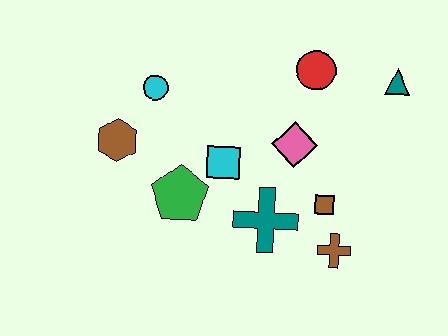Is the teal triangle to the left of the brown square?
No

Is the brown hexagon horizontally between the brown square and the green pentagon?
No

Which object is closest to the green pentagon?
The cyan square is closest to the green pentagon.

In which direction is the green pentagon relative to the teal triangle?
The green pentagon is to the left of the teal triangle.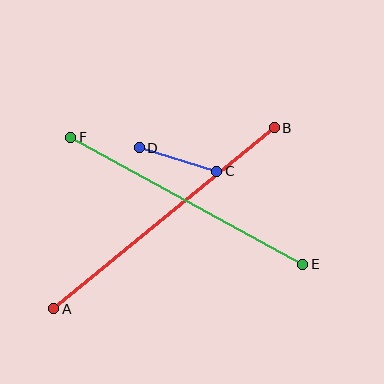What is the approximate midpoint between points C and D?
The midpoint is at approximately (178, 160) pixels.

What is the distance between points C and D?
The distance is approximately 81 pixels.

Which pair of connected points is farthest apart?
Points A and B are farthest apart.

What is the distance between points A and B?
The distance is approximately 285 pixels.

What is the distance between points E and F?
The distance is approximately 264 pixels.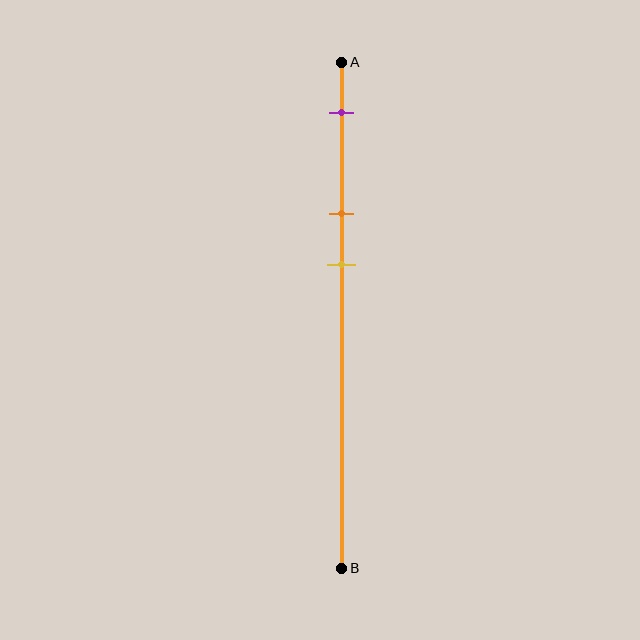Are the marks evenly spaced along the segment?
Yes, the marks are approximately evenly spaced.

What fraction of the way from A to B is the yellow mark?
The yellow mark is approximately 40% (0.4) of the way from A to B.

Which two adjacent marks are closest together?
The orange and yellow marks are the closest adjacent pair.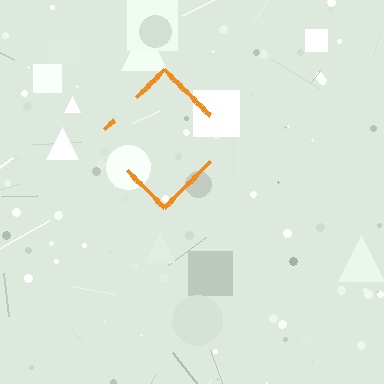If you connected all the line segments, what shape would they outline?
They would outline a diamond.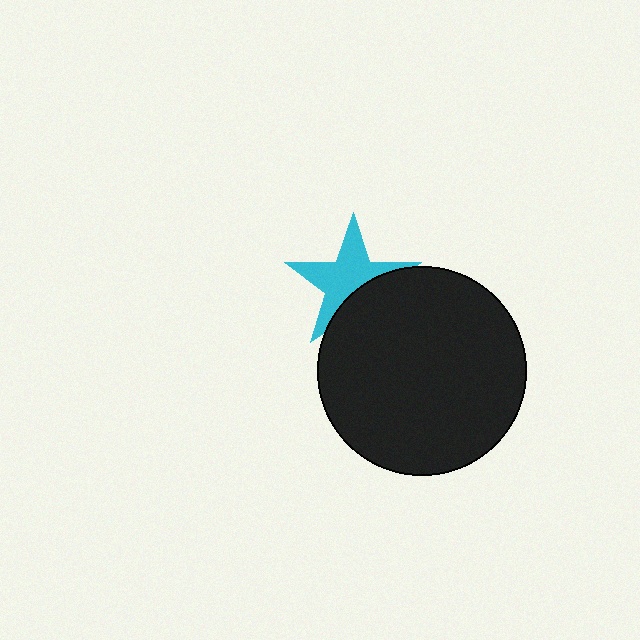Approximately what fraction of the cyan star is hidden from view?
Roughly 36% of the cyan star is hidden behind the black circle.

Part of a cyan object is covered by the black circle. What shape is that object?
It is a star.